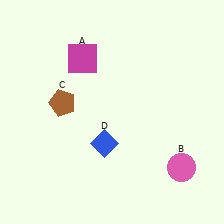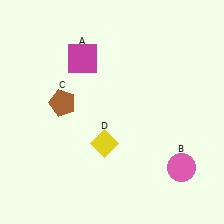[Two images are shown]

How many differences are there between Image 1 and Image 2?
There is 1 difference between the two images.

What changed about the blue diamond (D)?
In Image 1, D is blue. In Image 2, it changed to yellow.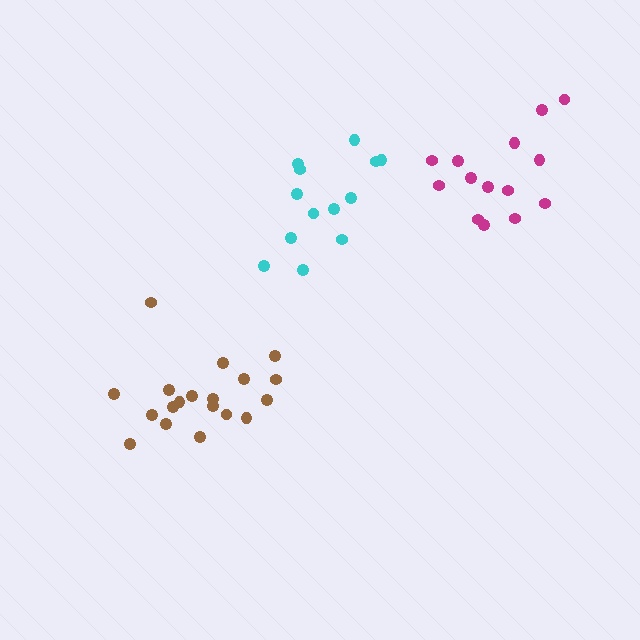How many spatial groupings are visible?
There are 3 spatial groupings.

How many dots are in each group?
Group 1: 13 dots, Group 2: 14 dots, Group 3: 19 dots (46 total).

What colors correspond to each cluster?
The clusters are colored: cyan, magenta, brown.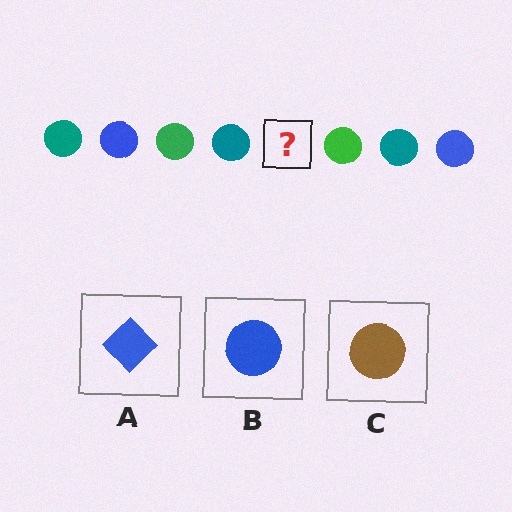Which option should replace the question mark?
Option B.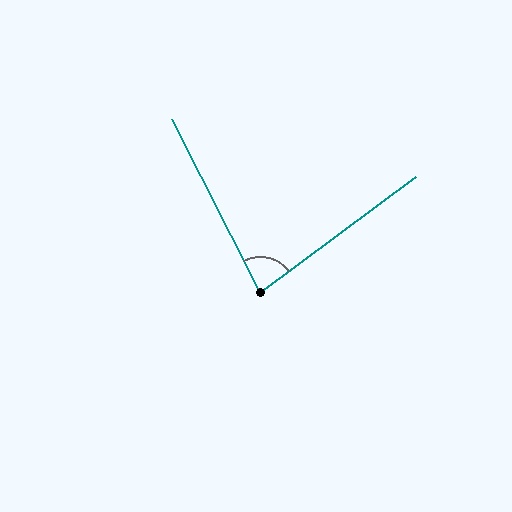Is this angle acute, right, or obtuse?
It is acute.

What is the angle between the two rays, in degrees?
Approximately 80 degrees.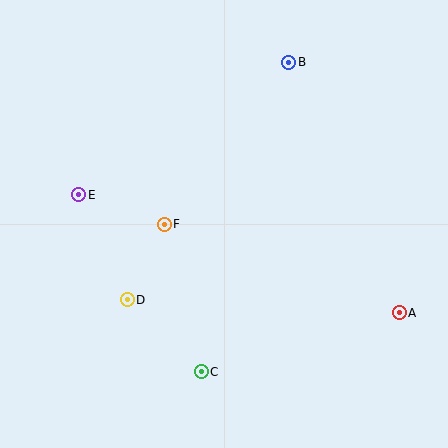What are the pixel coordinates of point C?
Point C is at (201, 372).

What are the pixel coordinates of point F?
Point F is at (164, 224).